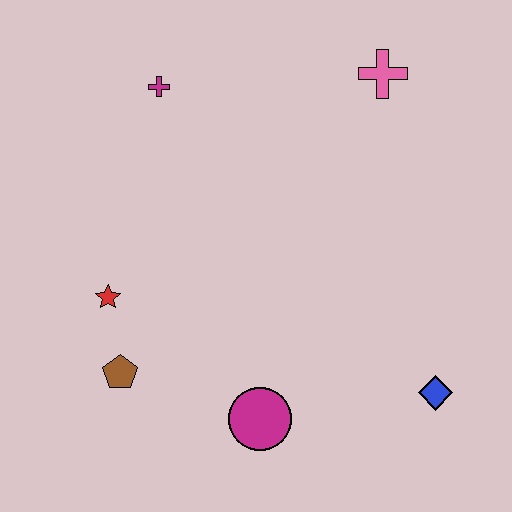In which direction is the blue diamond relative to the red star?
The blue diamond is to the right of the red star.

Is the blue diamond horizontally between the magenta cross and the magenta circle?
No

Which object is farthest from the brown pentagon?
The pink cross is farthest from the brown pentagon.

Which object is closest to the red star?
The brown pentagon is closest to the red star.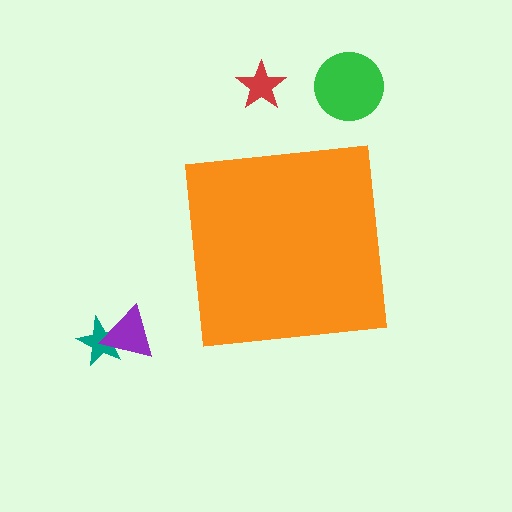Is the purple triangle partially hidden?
No, the purple triangle is fully visible.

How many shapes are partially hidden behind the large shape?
0 shapes are partially hidden.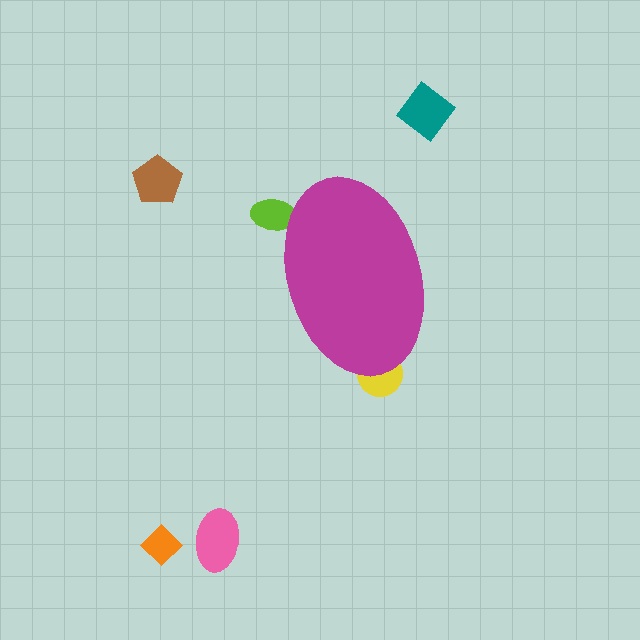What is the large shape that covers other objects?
A magenta ellipse.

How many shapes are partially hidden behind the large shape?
2 shapes are partially hidden.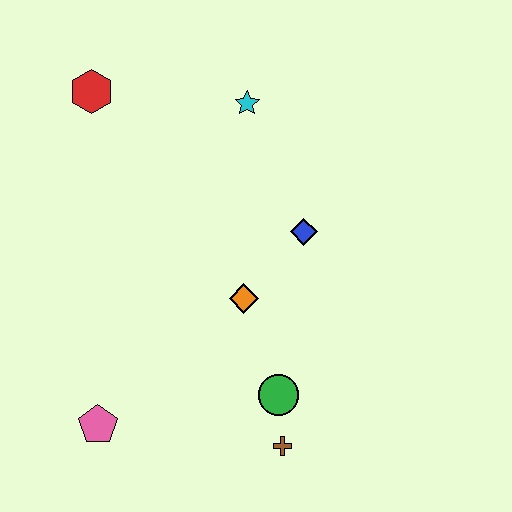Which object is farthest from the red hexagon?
The brown cross is farthest from the red hexagon.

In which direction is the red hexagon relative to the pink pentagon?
The red hexagon is above the pink pentagon.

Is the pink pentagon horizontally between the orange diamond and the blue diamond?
No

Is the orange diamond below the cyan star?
Yes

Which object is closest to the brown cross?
The green circle is closest to the brown cross.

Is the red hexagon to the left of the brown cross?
Yes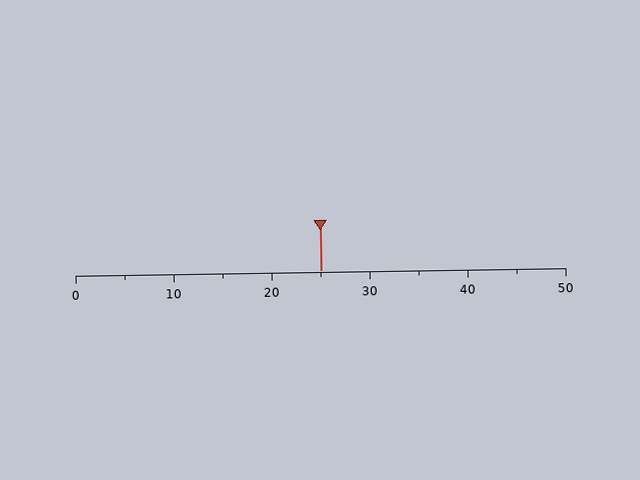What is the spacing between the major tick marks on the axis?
The major ticks are spaced 10 apart.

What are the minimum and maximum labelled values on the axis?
The axis runs from 0 to 50.